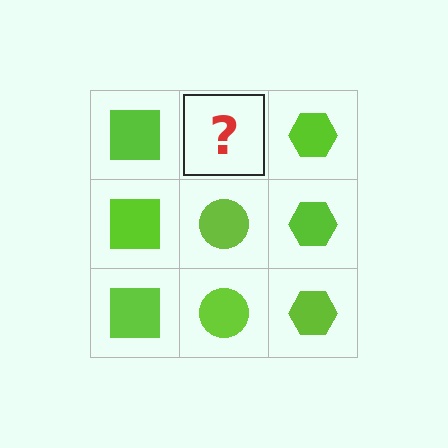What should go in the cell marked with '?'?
The missing cell should contain a lime circle.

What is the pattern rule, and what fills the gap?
The rule is that each column has a consistent shape. The gap should be filled with a lime circle.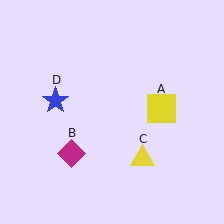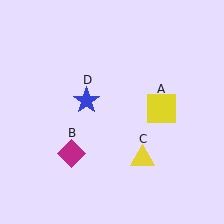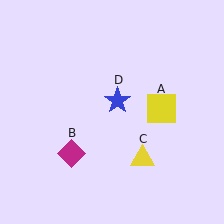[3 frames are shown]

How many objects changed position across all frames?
1 object changed position: blue star (object D).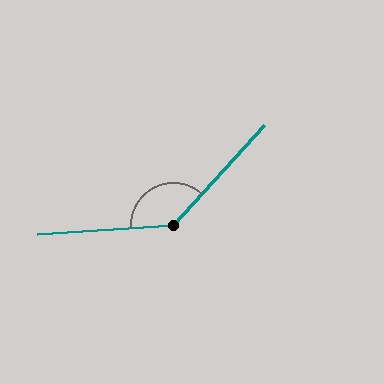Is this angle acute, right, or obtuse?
It is obtuse.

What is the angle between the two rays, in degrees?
Approximately 136 degrees.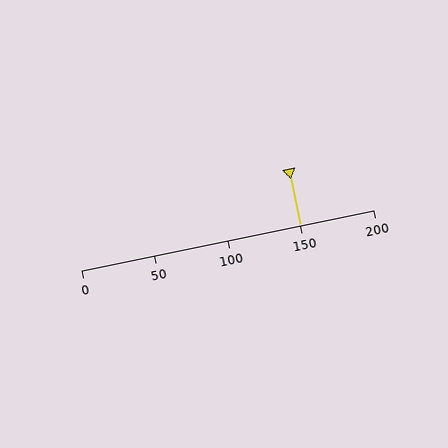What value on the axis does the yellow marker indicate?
The marker indicates approximately 150.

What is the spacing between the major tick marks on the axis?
The major ticks are spaced 50 apart.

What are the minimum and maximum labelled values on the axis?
The axis runs from 0 to 200.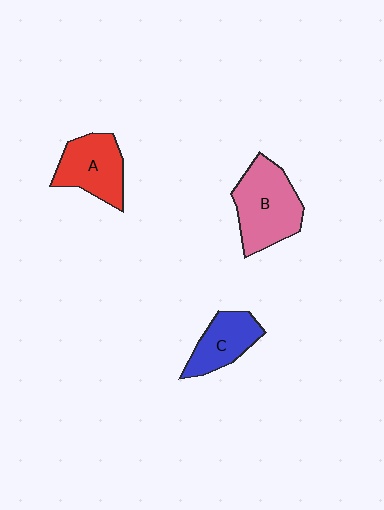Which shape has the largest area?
Shape B (pink).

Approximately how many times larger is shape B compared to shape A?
Approximately 1.3 times.